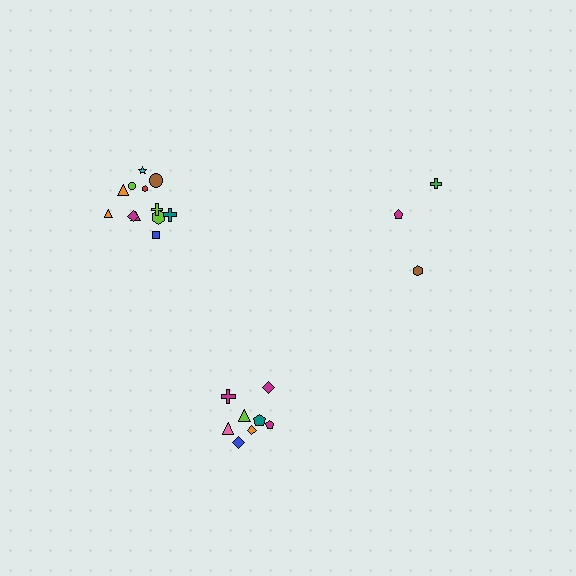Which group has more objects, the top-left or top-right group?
The top-left group.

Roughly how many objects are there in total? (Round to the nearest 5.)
Roughly 25 objects in total.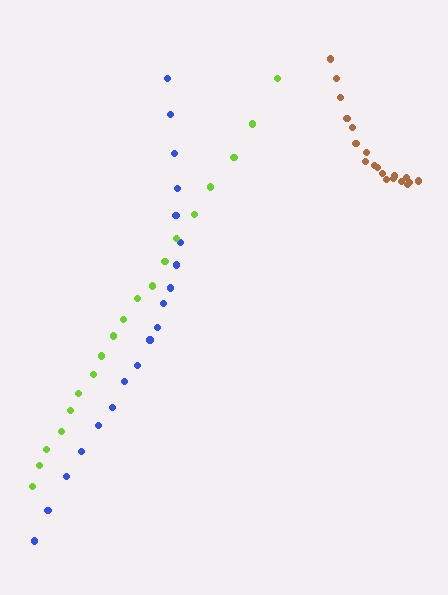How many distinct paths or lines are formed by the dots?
There are 3 distinct paths.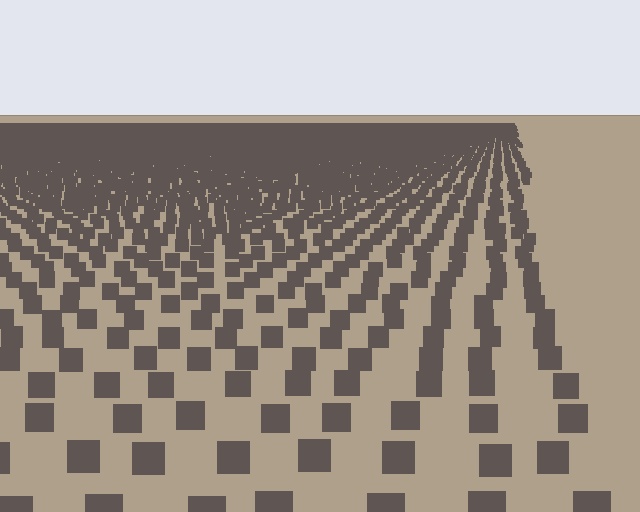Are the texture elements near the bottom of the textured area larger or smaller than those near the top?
Larger. Near the bottom, elements are closer to the viewer and appear at a bigger on-screen size.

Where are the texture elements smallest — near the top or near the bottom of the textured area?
Near the top.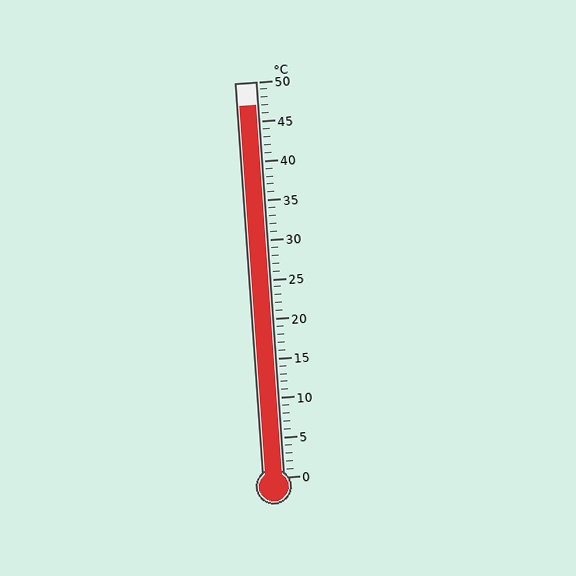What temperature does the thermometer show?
The thermometer shows approximately 47°C.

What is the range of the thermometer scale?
The thermometer scale ranges from 0°C to 50°C.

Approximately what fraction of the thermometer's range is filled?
The thermometer is filled to approximately 95% of its range.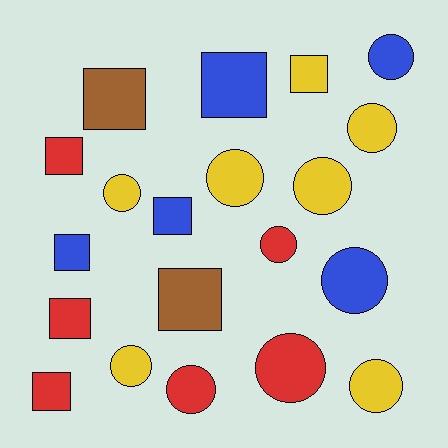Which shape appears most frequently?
Circle, with 11 objects.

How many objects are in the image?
There are 20 objects.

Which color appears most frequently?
Yellow, with 7 objects.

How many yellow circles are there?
There are 6 yellow circles.